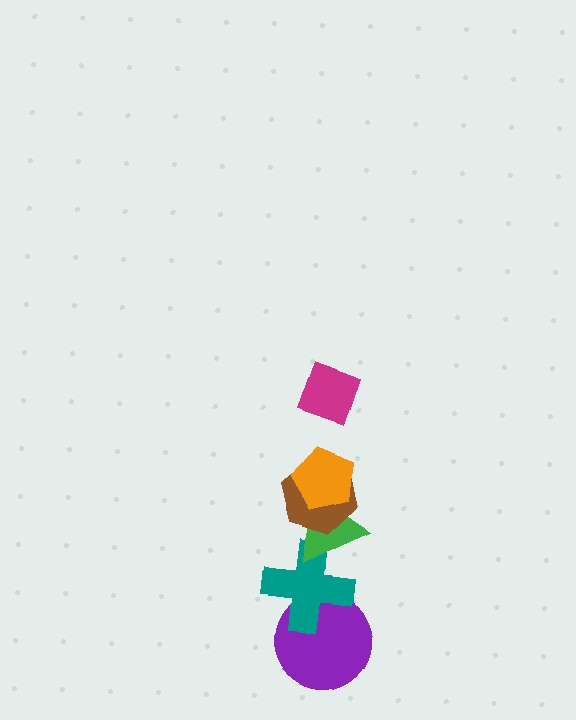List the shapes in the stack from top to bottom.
From top to bottom: the magenta diamond, the orange pentagon, the brown hexagon, the green triangle, the teal cross, the purple circle.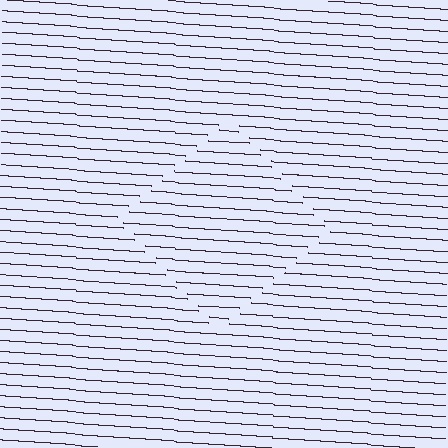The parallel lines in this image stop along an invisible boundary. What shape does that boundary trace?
An illusory square. The interior of the shape contains the same grating, shifted by half a period — the contour is defined by the phase discontinuity where line-ends from the inner and outer gratings abut.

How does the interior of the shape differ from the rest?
The interior of the shape contains the same grating, shifted by half a period — the contour is defined by the phase discontinuity where line-ends from the inner and outer gratings abut.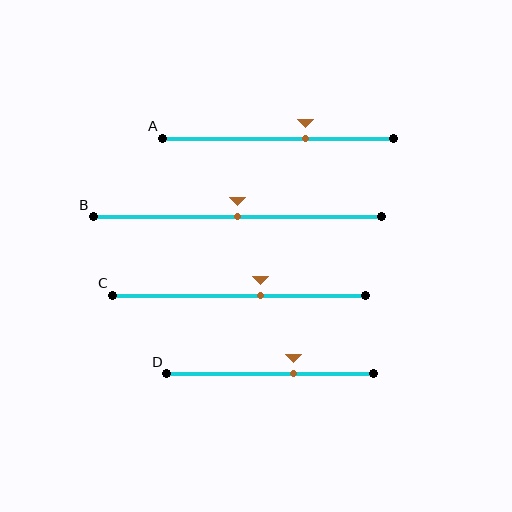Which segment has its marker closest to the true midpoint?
Segment B has its marker closest to the true midpoint.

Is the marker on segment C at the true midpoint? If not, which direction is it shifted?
No, the marker on segment C is shifted to the right by about 9% of the segment length.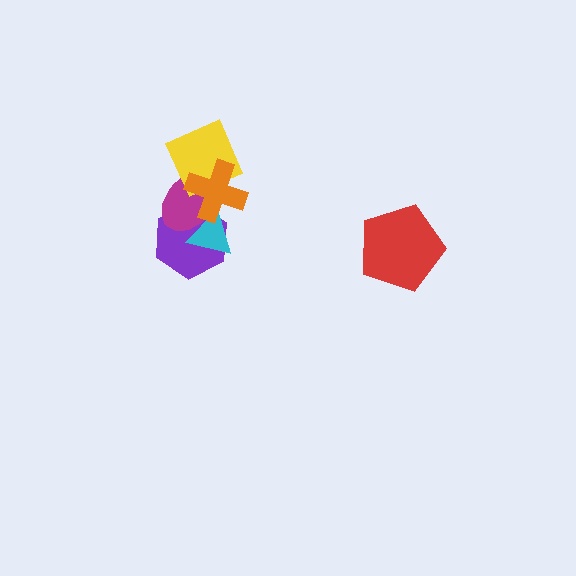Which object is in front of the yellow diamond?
The orange cross is in front of the yellow diamond.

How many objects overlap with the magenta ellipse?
4 objects overlap with the magenta ellipse.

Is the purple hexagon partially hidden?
Yes, it is partially covered by another shape.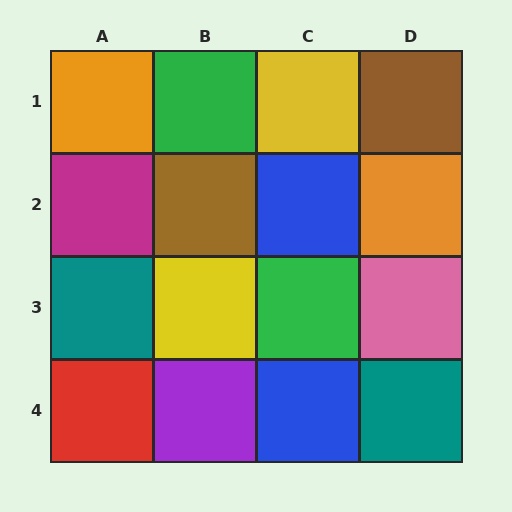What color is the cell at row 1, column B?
Green.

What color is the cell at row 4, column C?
Blue.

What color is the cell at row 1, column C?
Yellow.